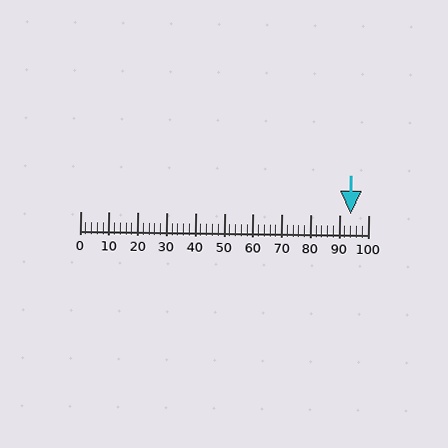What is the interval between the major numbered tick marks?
The major tick marks are spaced 10 units apart.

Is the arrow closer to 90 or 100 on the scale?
The arrow is closer to 90.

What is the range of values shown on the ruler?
The ruler shows values from 0 to 100.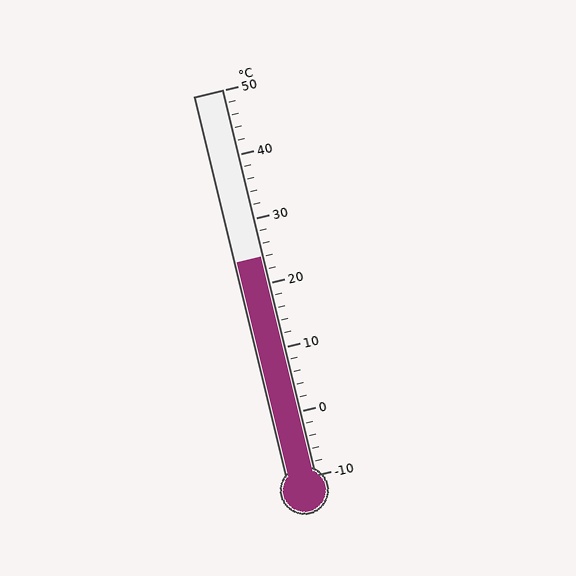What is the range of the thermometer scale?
The thermometer scale ranges from -10°C to 50°C.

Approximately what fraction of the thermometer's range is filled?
The thermometer is filled to approximately 55% of its range.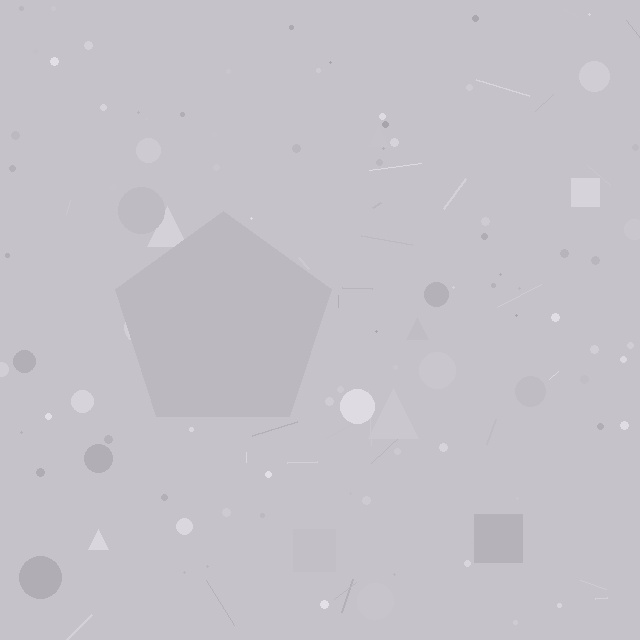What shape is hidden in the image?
A pentagon is hidden in the image.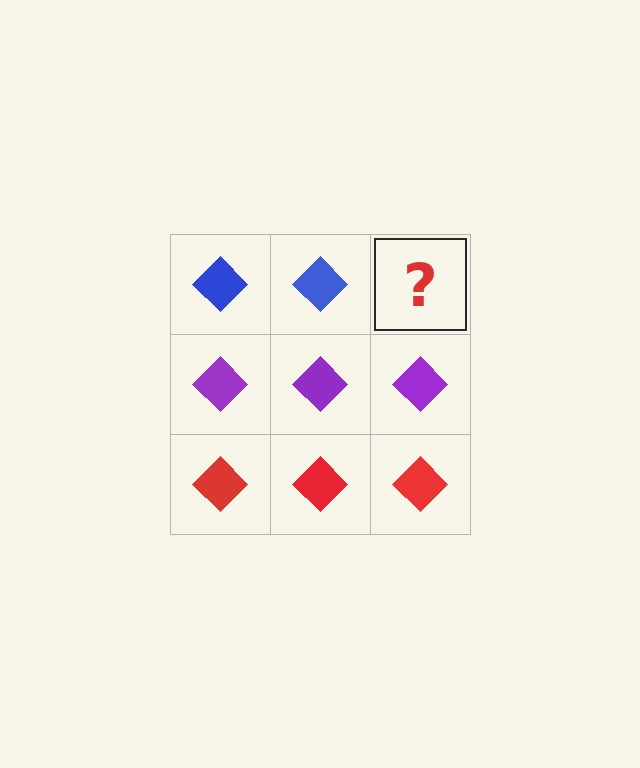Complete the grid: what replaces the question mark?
The question mark should be replaced with a blue diamond.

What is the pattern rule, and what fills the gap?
The rule is that each row has a consistent color. The gap should be filled with a blue diamond.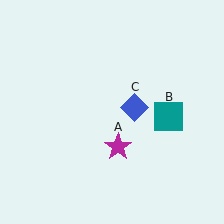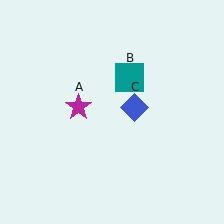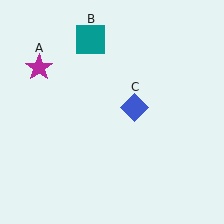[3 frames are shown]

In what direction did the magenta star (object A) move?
The magenta star (object A) moved up and to the left.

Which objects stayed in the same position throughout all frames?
Blue diamond (object C) remained stationary.